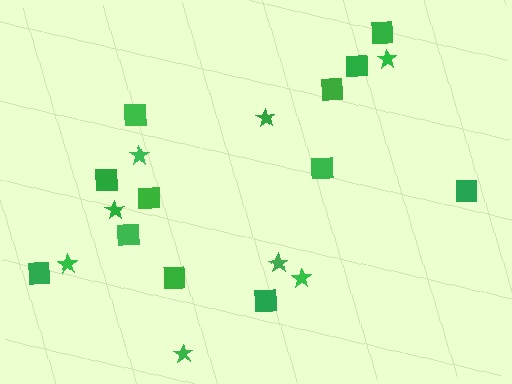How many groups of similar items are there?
There are 2 groups: one group of squares (12) and one group of stars (8).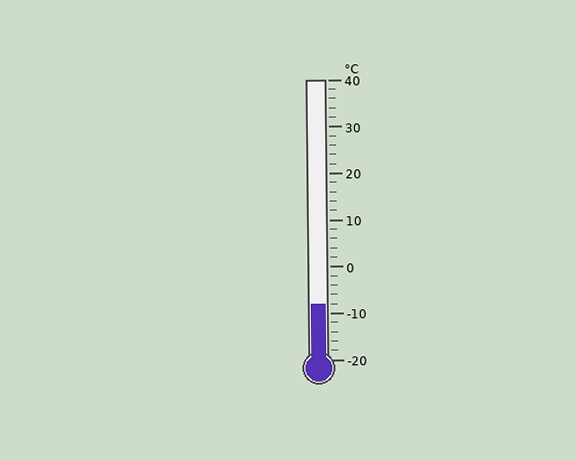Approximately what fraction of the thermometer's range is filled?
The thermometer is filled to approximately 20% of its range.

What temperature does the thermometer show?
The thermometer shows approximately -8°C.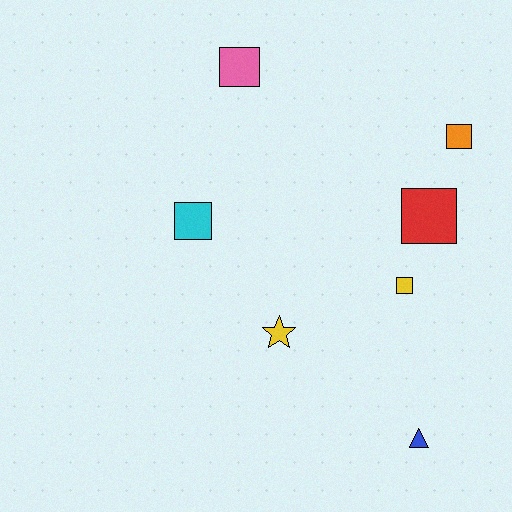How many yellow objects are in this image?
There are 2 yellow objects.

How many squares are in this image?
There are 5 squares.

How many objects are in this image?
There are 7 objects.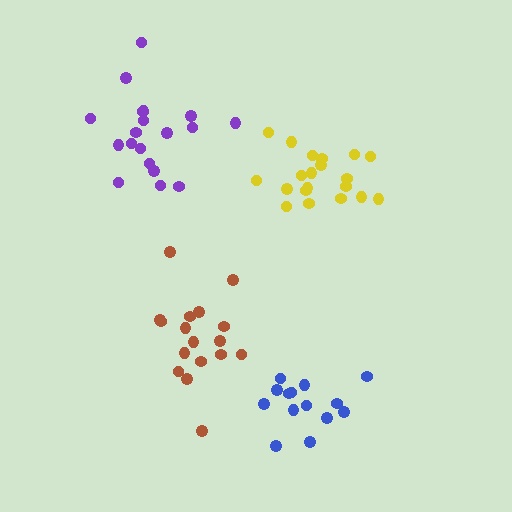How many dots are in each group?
Group 1: 14 dots, Group 2: 17 dots, Group 3: 20 dots, Group 4: 19 dots (70 total).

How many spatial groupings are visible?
There are 4 spatial groupings.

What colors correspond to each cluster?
The clusters are colored: blue, brown, yellow, purple.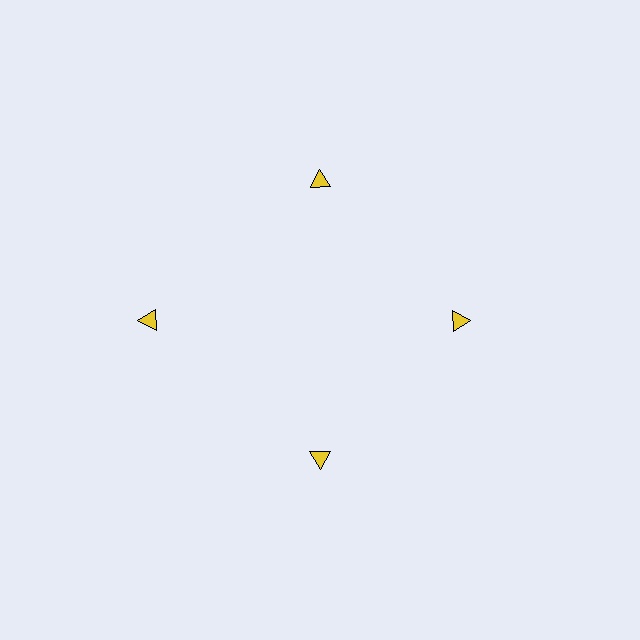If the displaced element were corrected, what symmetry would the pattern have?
It would have 4-fold rotational symmetry — the pattern would map onto itself every 90 degrees.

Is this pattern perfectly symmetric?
No. The 4 yellow triangles are arranged in a ring, but one element near the 9 o'clock position is pushed outward from the center, breaking the 4-fold rotational symmetry.